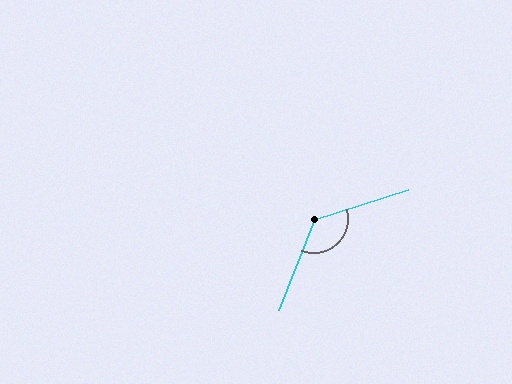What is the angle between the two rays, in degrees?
Approximately 129 degrees.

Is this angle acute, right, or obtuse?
It is obtuse.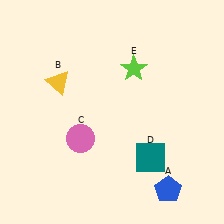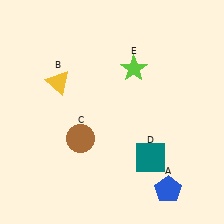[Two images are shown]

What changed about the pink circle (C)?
In Image 1, C is pink. In Image 2, it changed to brown.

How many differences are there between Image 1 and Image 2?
There is 1 difference between the two images.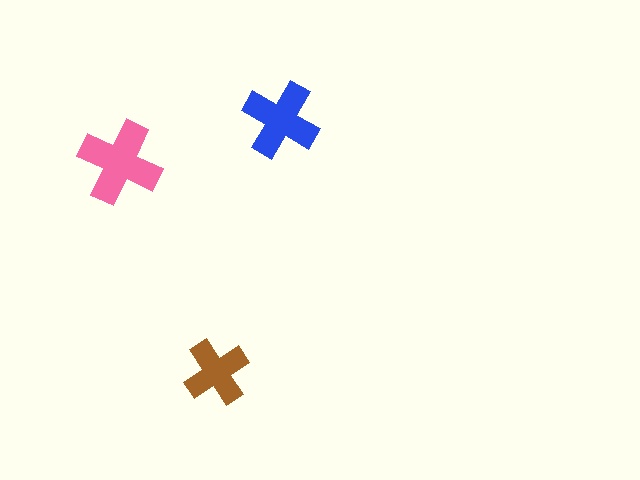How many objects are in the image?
There are 3 objects in the image.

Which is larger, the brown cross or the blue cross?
The blue one.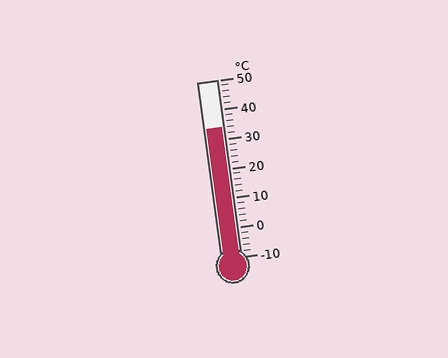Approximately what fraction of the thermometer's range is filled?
The thermometer is filled to approximately 75% of its range.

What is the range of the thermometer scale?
The thermometer scale ranges from -10°C to 50°C.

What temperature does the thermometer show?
The thermometer shows approximately 34°C.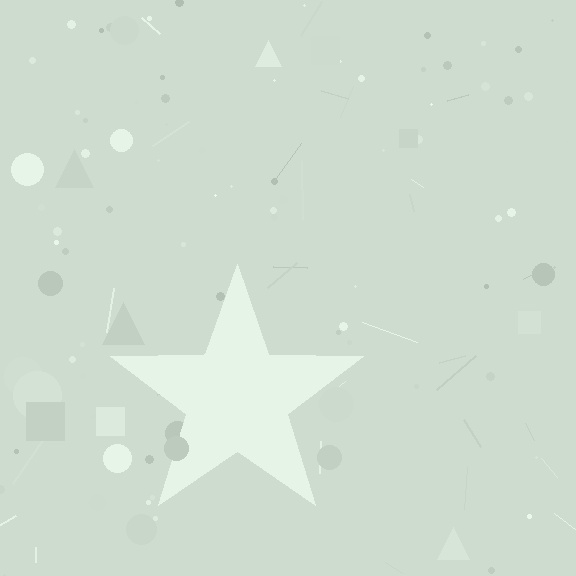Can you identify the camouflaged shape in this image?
The camouflaged shape is a star.